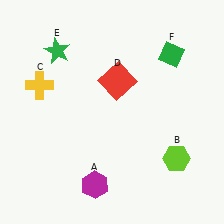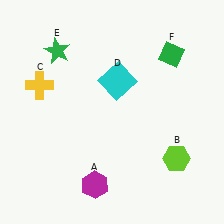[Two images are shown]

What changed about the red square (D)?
In Image 1, D is red. In Image 2, it changed to cyan.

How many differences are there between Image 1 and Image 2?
There is 1 difference between the two images.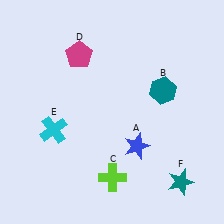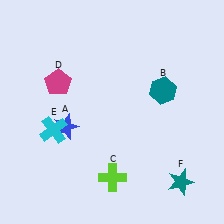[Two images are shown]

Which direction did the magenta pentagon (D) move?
The magenta pentagon (D) moved down.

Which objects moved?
The objects that moved are: the blue star (A), the magenta pentagon (D).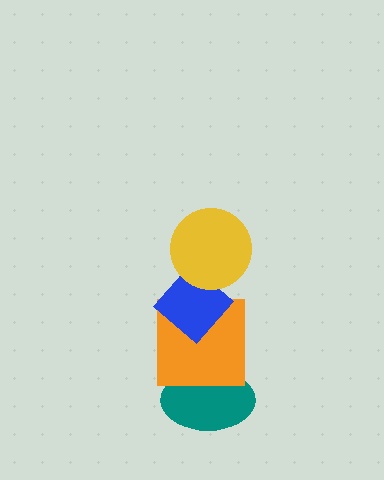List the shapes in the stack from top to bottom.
From top to bottom: the yellow circle, the blue diamond, the orange square, the teal ellipse.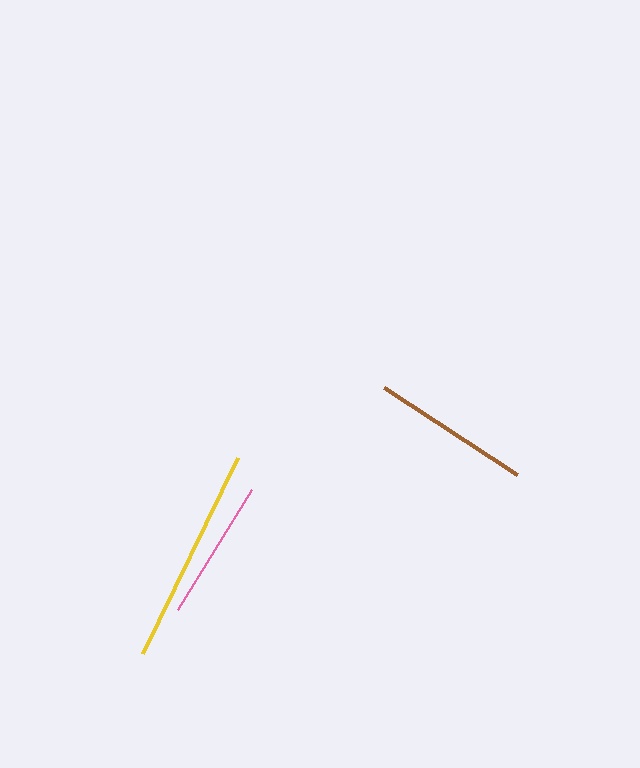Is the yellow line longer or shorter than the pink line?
The yellow line is longer than the pink line.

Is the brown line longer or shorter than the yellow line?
The yellow line is longer than the brown line.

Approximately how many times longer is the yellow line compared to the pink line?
The yellow line is approximately 1.5 times the length of the pink line.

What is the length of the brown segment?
The brown segment is approximately 158 pixels long.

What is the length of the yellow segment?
The yellow segment is approximately 218 pixels long.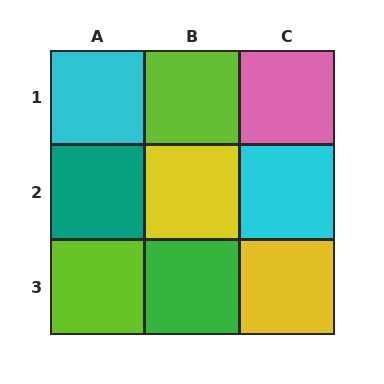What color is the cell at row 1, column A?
Cyan.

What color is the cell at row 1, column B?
Lime.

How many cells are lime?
2 cells are lime.